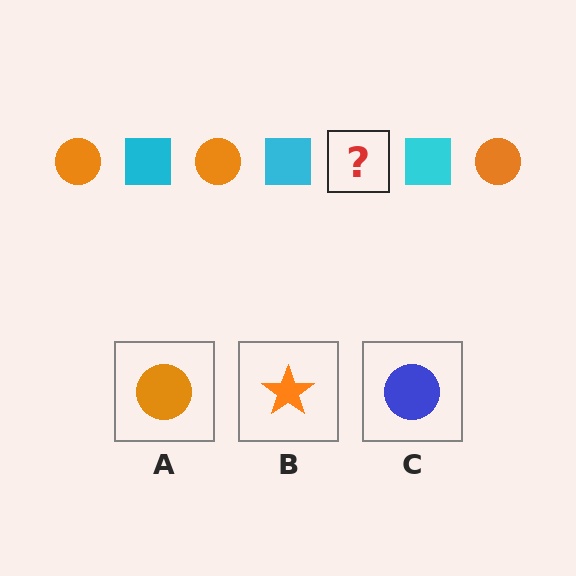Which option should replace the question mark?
Option A.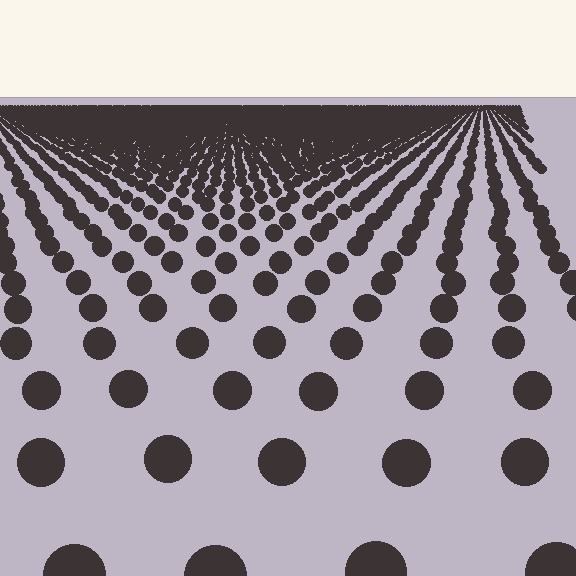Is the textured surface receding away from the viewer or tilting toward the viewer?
The surface is receding away from the viewer. Texture elements get smaller and denser toward the top.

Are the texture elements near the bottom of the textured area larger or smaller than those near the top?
Larger. Near the bottom, elements are closer to the viewer and appear at a bigger on-screen size.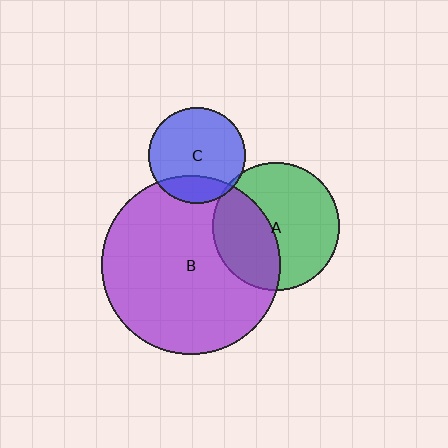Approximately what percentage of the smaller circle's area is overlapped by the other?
Approximately 5%.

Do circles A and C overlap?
Yes.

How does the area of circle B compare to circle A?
Approximately 2.0 times.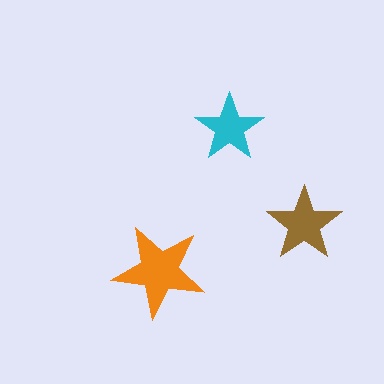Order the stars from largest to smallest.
the orange one, the brown one, the cyan one.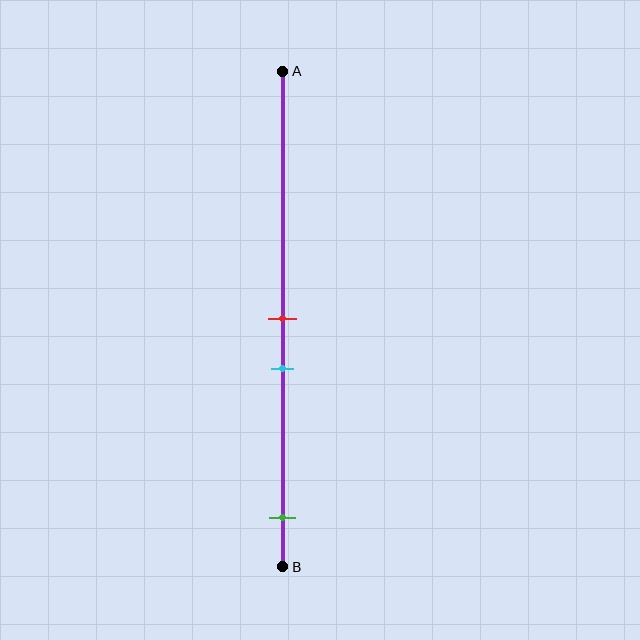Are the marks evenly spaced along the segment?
No, the marks are not evenly spaced.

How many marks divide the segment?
There are 3 marks dividing the segment.